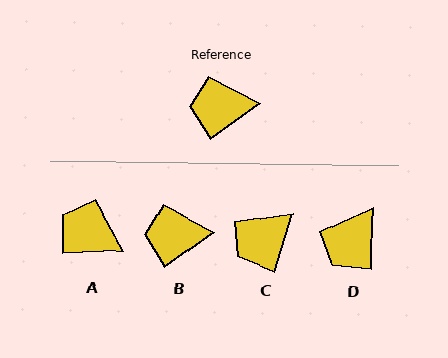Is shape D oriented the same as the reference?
No, it is off by about 53 degrees.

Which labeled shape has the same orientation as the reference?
B.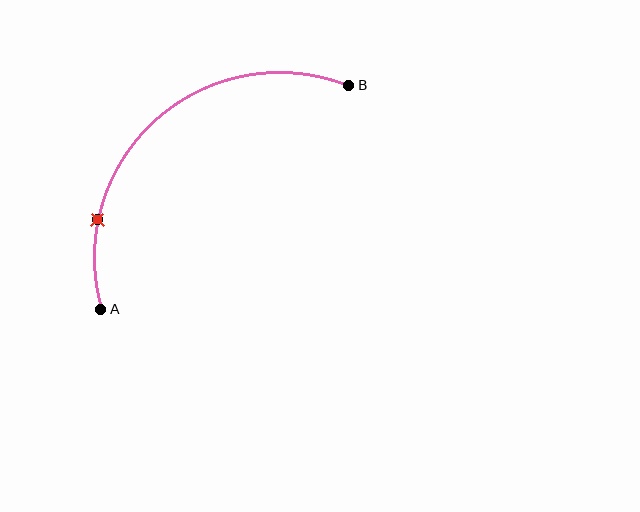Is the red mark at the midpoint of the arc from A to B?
No. The red mark lies on the arc but is closer to endpoint A. The arc midpoint would be at the point on the curve equidistant along the arc from both A and B.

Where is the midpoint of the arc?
The arc midpoint is the point on the curve farthest from the straight line joining A and B. It sits above and to the left of that line.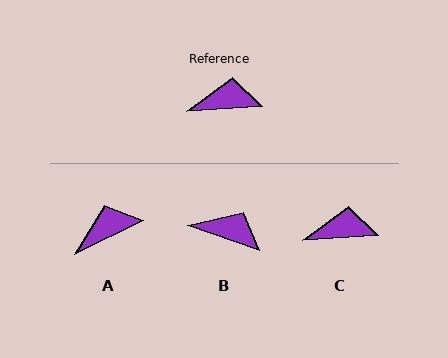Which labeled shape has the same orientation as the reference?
C.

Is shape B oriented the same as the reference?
No, it is off by about 24 degrees.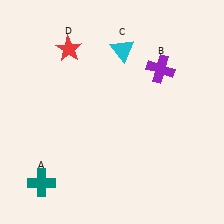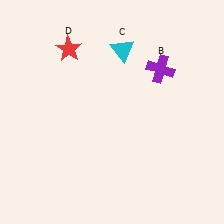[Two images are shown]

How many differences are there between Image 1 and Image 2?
There is 1 difference between the two images.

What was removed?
The teal cross (A) was removed in Image 2.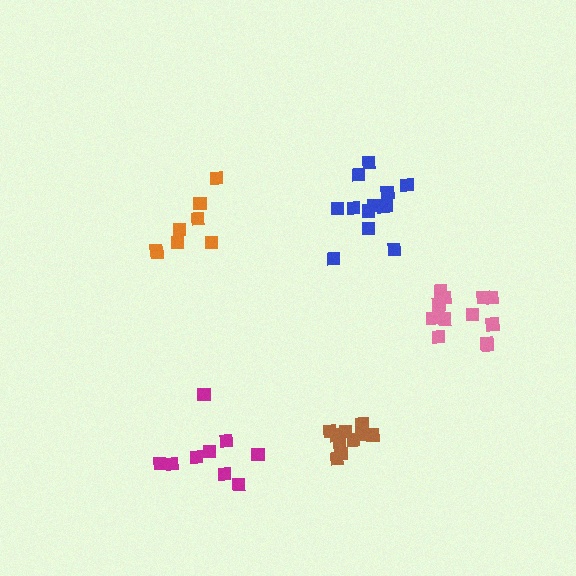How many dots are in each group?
Group 1: 8 dots, Group 2: 11 dots, Group 3: 9 dots, Group 4: 13 dots, Group 5: 13 dots (54 total).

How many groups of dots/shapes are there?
There are 5 groups.